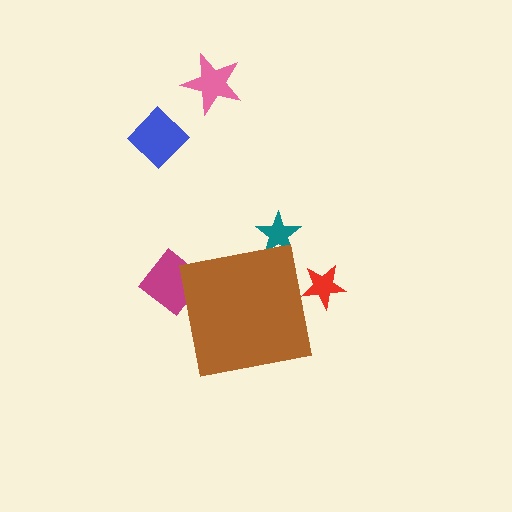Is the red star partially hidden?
Yes, the red star is partially hidden behind the brown square.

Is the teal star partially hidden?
Yes, the teal star is partially hidden behind the brown square.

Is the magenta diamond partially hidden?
Yes, the magenta diamond is partially hidden behind the brown square.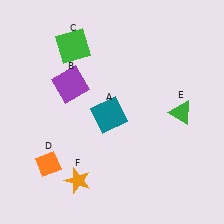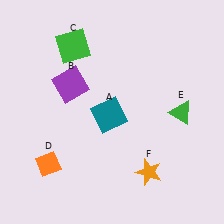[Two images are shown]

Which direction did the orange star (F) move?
The orange star (F) moved right.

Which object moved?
The orange star (F) moved right.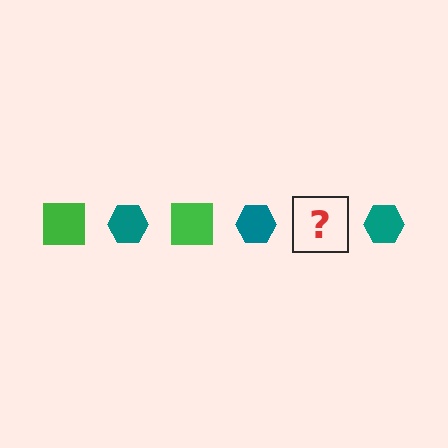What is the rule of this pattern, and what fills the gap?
The rule is that the pattern alternates between green square and teal hexagon. The gap should be filled with a green square.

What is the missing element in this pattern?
The missing element is a green square.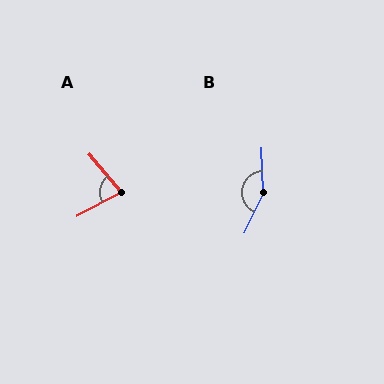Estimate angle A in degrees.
Approximately 78 degrees.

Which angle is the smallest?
A, at approximately 78 degrees.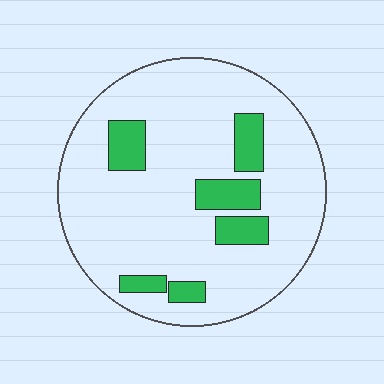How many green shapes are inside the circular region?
6.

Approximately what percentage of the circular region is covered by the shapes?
Approximately 15%.